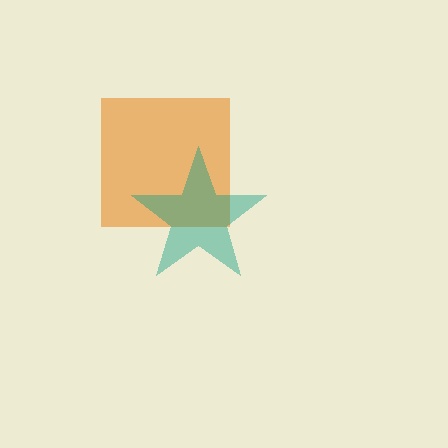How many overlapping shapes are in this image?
There are 2 overlapping shapes in the image.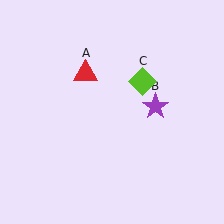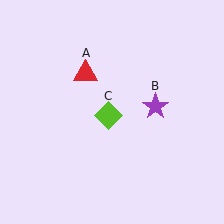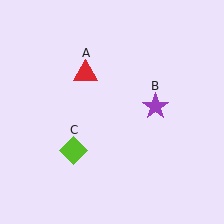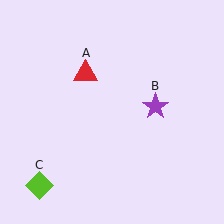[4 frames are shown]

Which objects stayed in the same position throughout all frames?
Red triangle (object A) and purple star (object B) remained stationary.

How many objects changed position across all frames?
1 object changed position: lime diamond (object C).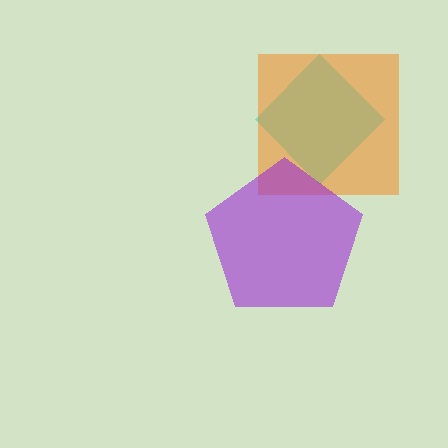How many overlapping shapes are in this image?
There are 3 overlapping shapes in the image.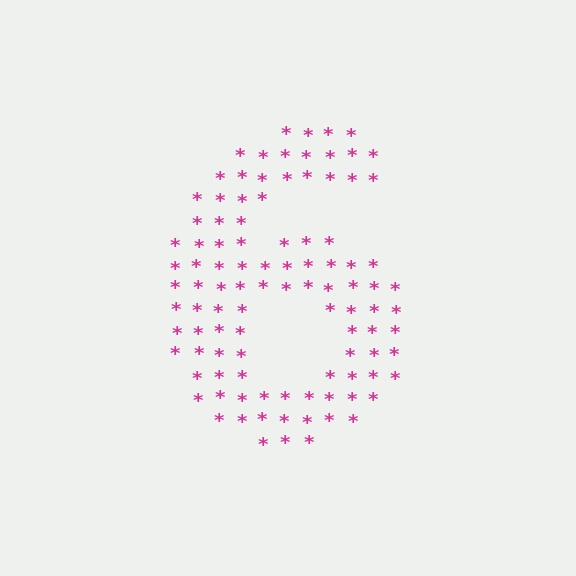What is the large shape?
The large shape is the digit 6.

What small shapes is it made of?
It is made of small asterisks.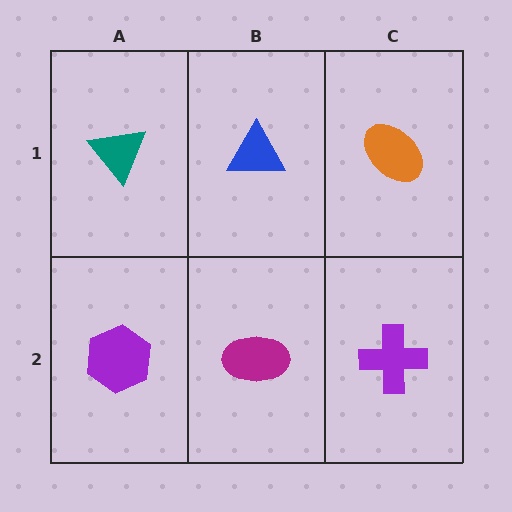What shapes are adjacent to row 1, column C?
A purple cross (row 2, column C), a blue triangle (row 1, column B).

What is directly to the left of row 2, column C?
A magenta ellipse.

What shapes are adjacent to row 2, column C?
An orange ellipse (row 1, column C), a magenta ellipse (row 2, column B).